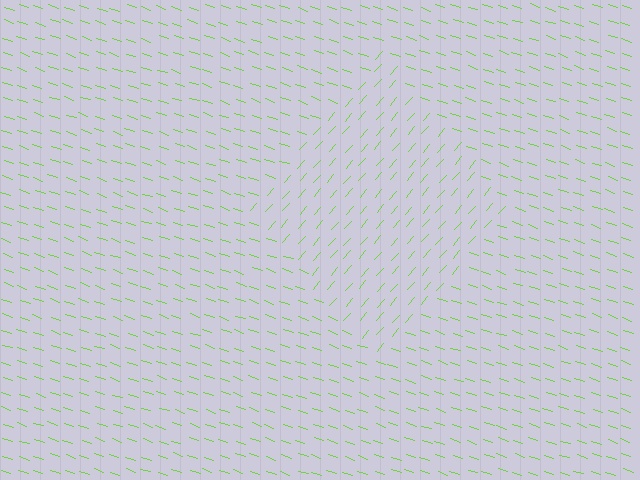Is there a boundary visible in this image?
Yes, there is a texture boundary formed by a change in line orientation.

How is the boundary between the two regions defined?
The boundary is defined purely by a change in line orientation (approximately 67 degrees difference). All lines are the same color and thickness.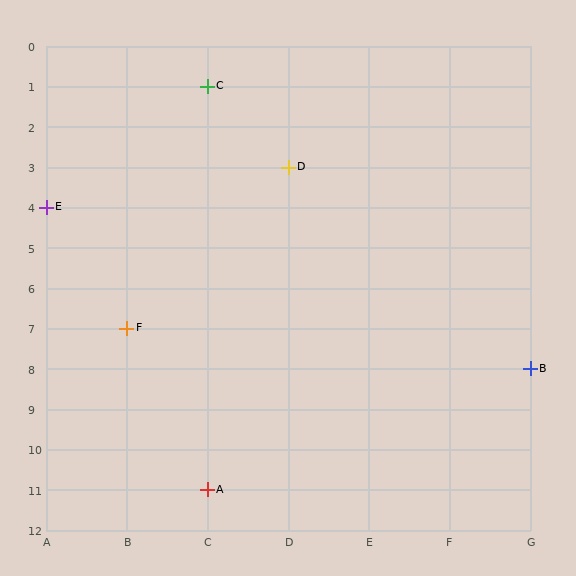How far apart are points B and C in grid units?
Points B and C are 4 columns and 7 rows apart (about 8.1 grid units diagonally).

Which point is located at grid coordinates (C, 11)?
Point A is at (C, 11).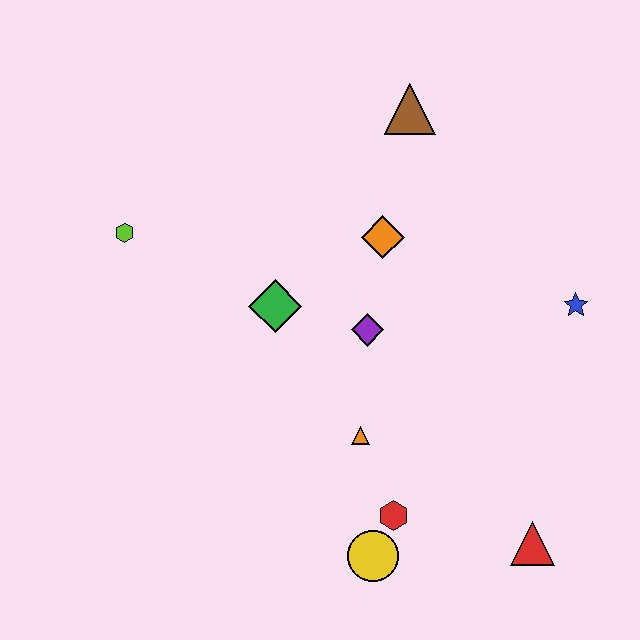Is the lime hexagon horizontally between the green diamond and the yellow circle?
No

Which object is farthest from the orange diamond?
The red triangle is farthest from the orange diamond.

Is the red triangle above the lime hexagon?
No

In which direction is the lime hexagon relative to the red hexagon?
The lime hexagon is above the red hexagon.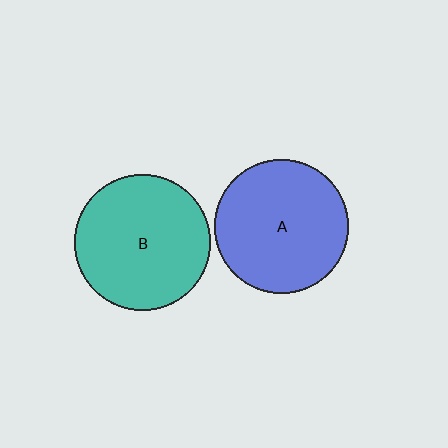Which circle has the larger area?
Circle B (teal).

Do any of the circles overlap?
No, none of the circles overlap.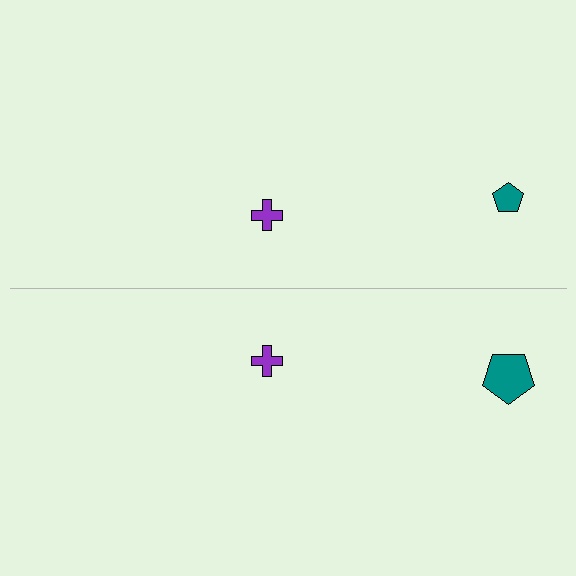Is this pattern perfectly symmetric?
No, the pattern is not perfectly symmetric. The teal pentagon on the bottom side has a different size than its mirror counterpart.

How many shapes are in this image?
There are 4 shapes in this image.